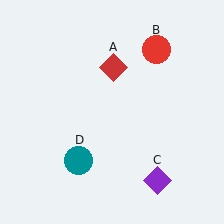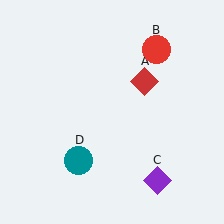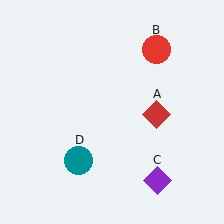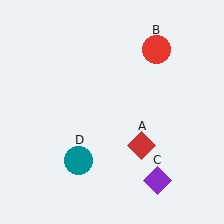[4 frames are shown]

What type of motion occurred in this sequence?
The red diamond (object A) rotated clockwise around the center of the scene.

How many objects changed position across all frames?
1 object changed position: red diamond (object A).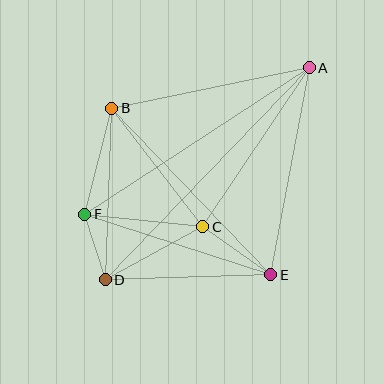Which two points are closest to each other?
Points D and F are closest to each other.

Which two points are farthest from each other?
Points A and D are farthest from each other.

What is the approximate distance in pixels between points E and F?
The distance between E and F is approximately 196 pixels.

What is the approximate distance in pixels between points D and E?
The distance between D and E is approximately 166 pixels.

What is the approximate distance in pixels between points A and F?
The distance between A and F is approximately 268 pixels.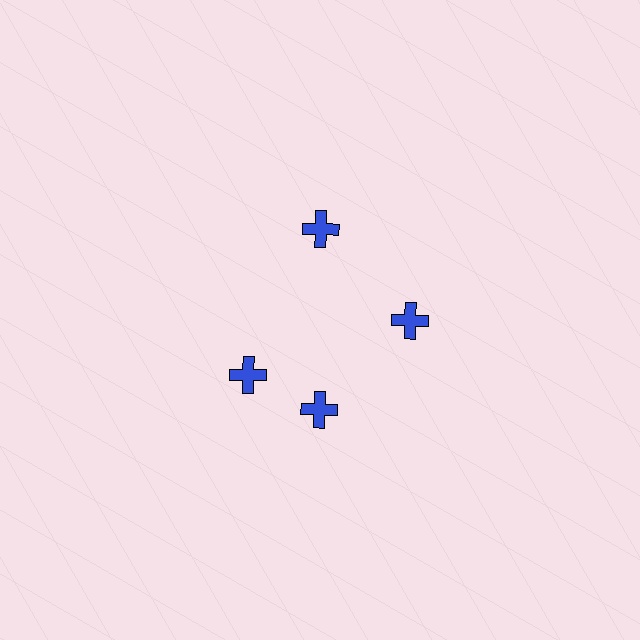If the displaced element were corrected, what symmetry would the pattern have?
It would have 4-fold rotational symmetry — the pattern would map onto itself every 90 degrees.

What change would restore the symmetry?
The symmetry would be restored by rotating it back into even spacing with its neighbors so that all 4 crosses sit at equal angles and equal distance from the center.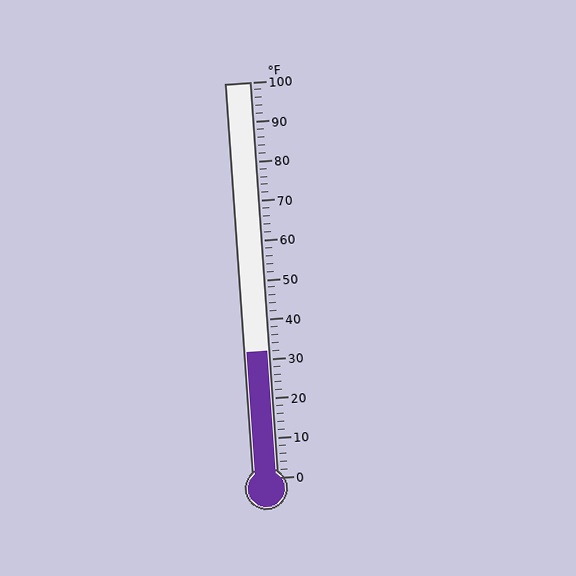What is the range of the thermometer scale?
The thermometer scale ranges from 0°F to 100°F.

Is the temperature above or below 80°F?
The temperature is below 80°F.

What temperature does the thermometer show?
The thermometer shows approximately 32°F.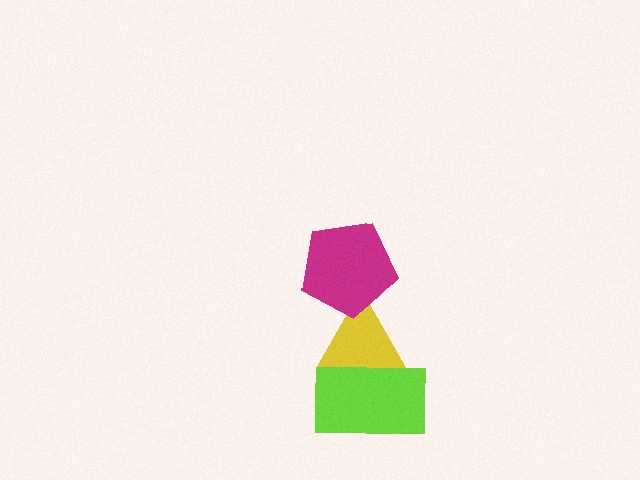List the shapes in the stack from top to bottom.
From top to bottom: the magenta pentagon, the yellow triangle, the lime rectangle.